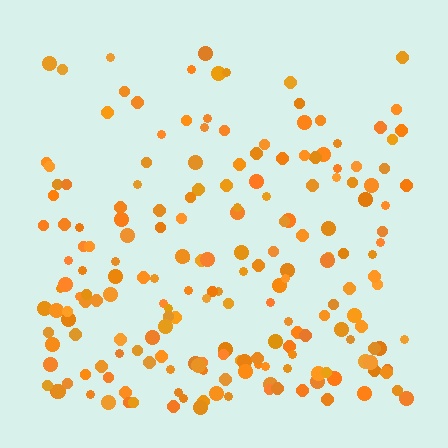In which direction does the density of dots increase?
From top to bottom, with the bottom side densest.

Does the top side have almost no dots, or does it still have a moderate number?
Still a moderate number, just noticeably fewer than the bottom.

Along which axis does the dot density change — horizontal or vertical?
Vertical.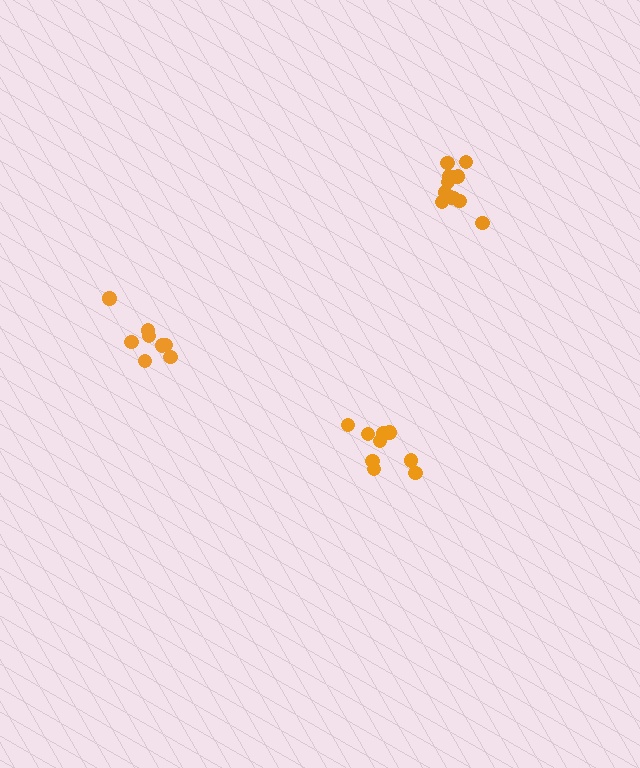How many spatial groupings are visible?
There are 3 spatial groupings.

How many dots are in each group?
Group 1: 9 dots, Group 2: 12 dots, Group 3: 8 dots (29 total).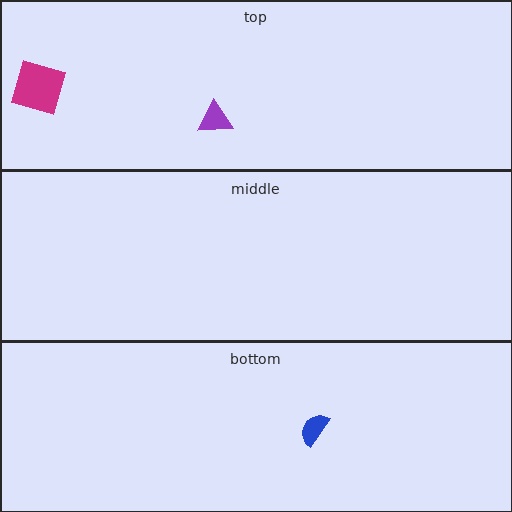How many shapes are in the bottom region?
1.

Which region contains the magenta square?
The top region.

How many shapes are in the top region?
2.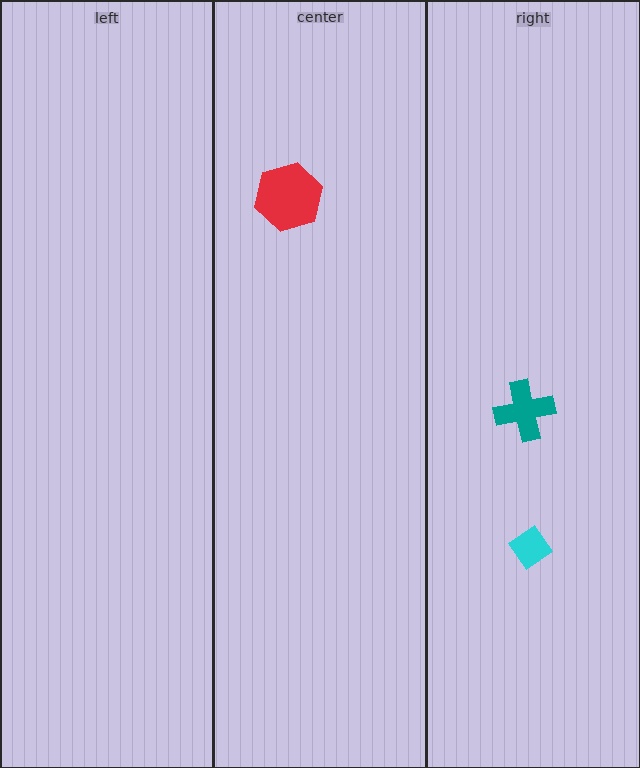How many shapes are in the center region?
1.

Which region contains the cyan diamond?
The right region.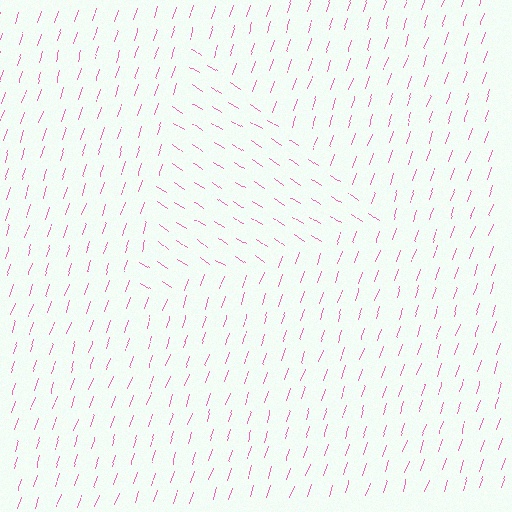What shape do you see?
I see a triangle.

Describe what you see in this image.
The image is filled with small pink line segments. A triangle region in the image has lines oriented differently from the surrounding lines, creating a visible texture boundary.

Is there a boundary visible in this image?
Yes, there is a texture boundary formed by a change in line orientation.